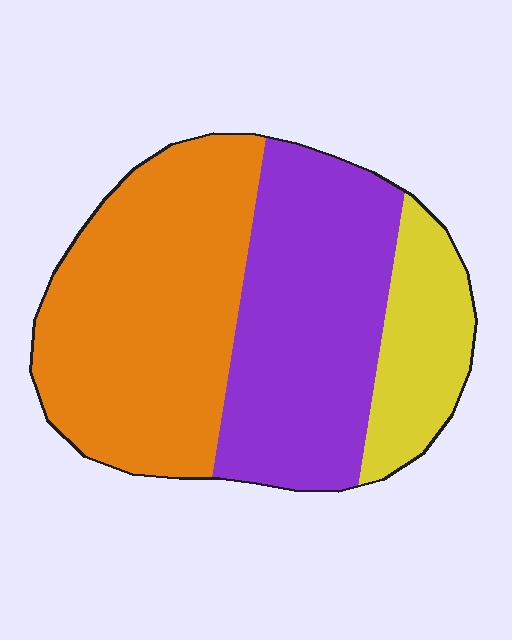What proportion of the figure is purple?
Purple covers around 40% of the figure.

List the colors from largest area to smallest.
From largest to smallest: orange, purple, yellow.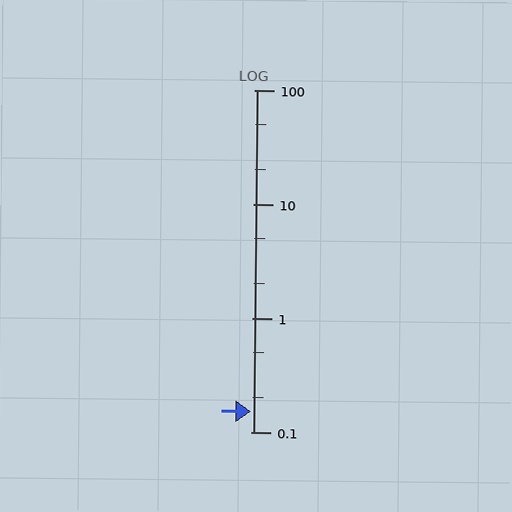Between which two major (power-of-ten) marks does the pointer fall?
The pointer is between 0.1 and 1.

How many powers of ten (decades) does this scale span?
The scale spans 3 decades, from 0.1 to 100.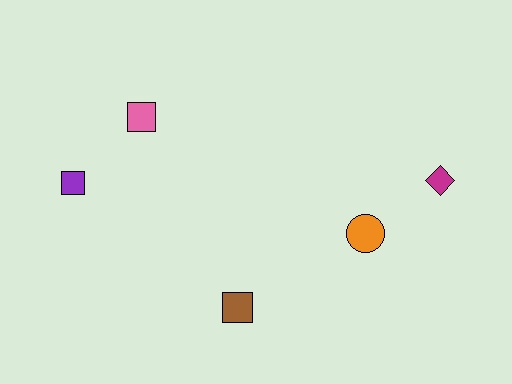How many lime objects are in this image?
There are no lime objects.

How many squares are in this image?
There are 3 squares.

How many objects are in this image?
There are 5 objects.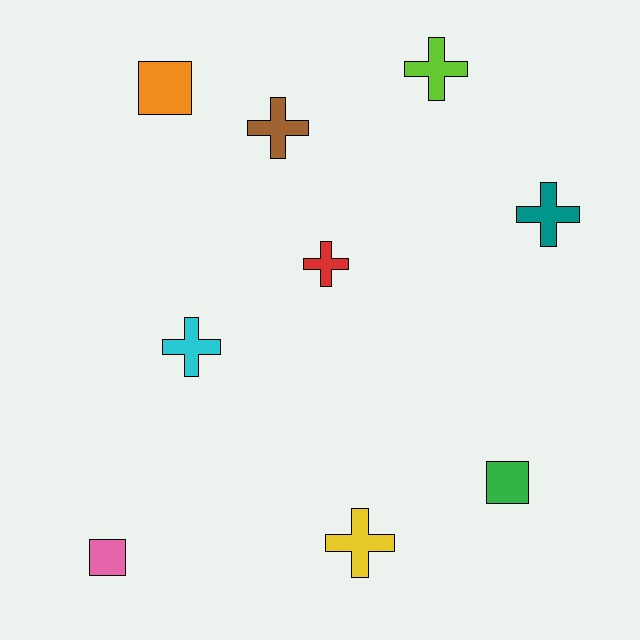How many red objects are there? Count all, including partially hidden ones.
There is 1 red object.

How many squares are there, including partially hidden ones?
There are 3 squares.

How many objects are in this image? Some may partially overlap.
There are 9 objects.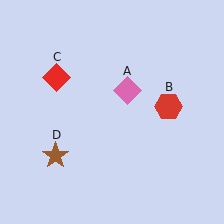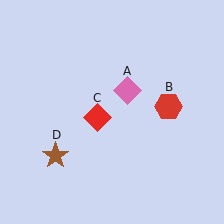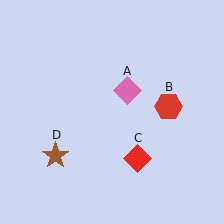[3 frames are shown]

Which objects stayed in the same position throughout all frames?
Pink diamond (object A) and red hexagon (object B) and brown star (object D) remained stationary.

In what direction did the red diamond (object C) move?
The red diamond (object C) moved down and to the right.